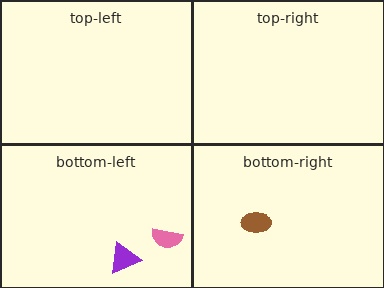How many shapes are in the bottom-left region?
2.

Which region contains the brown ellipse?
The bottom-right region.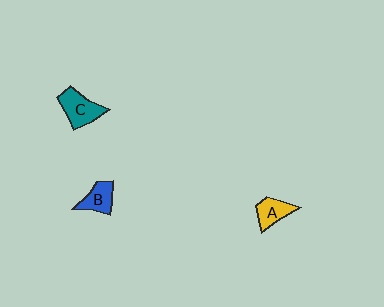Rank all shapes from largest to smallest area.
From largest to smallest: C (teal), B (blue), A (yellow).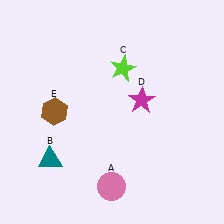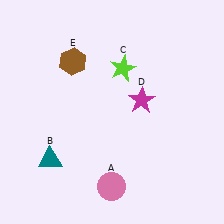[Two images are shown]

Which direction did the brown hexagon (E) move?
The brown hexagon (E) moved up.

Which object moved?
The brown hexagon (E) moved up.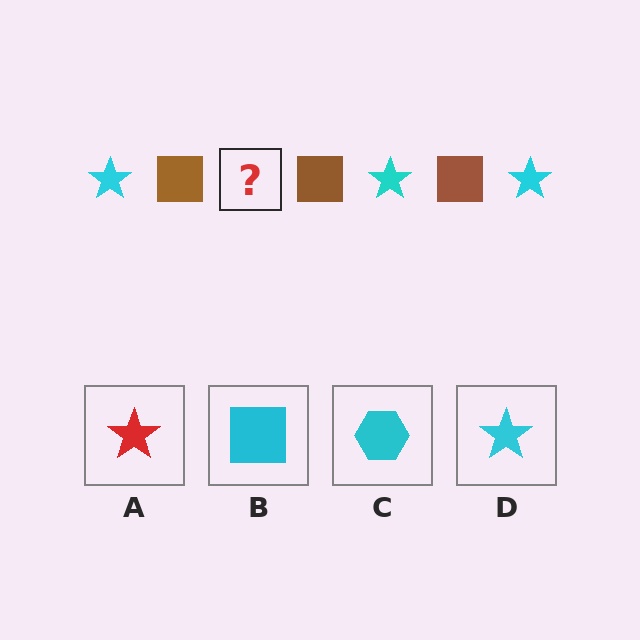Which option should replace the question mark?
Option D.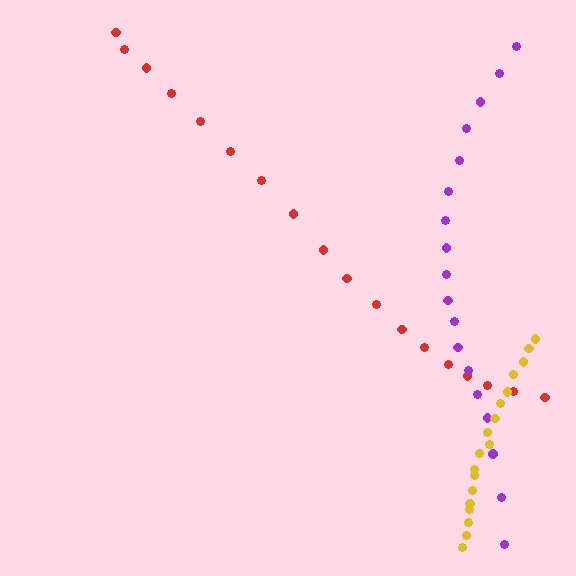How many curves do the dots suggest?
There are 3 distinct paths.